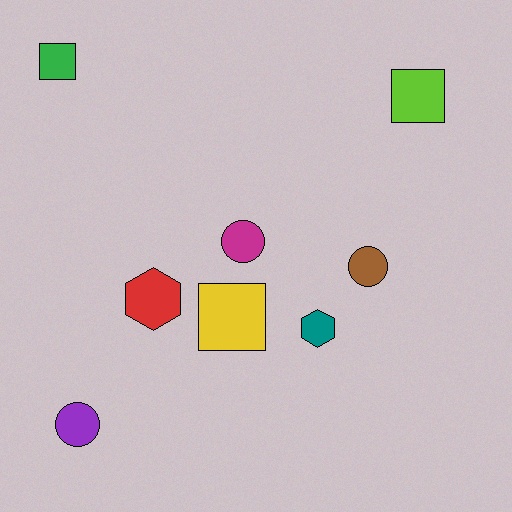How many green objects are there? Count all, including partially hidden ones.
There is 1 green object.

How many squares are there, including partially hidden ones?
There are 3 squares.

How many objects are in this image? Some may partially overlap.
There are 8 objects.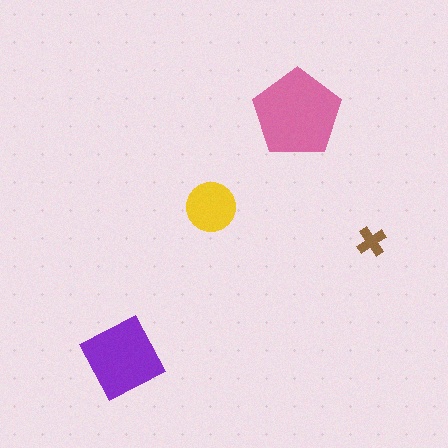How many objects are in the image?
There are 4 objects in the image.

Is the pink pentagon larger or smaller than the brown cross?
Larger.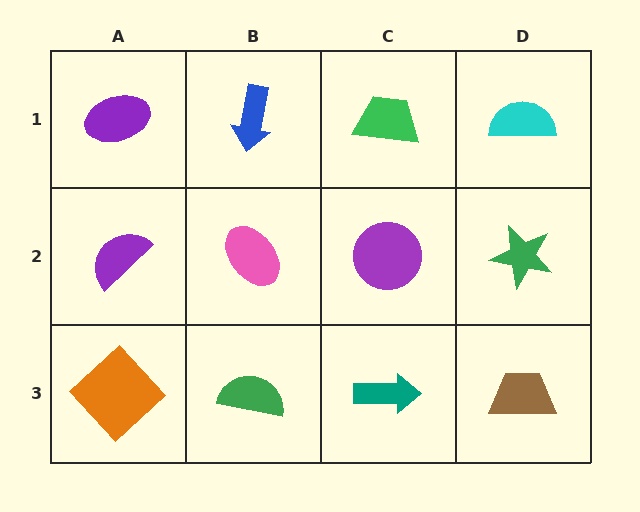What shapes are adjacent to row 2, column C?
A green trapezoid (row 1, column C), a teal arrow (row 3, column C), a pink ellipse (row 2, column B), a green star (row 2, column D).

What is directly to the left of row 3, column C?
A green semicircle.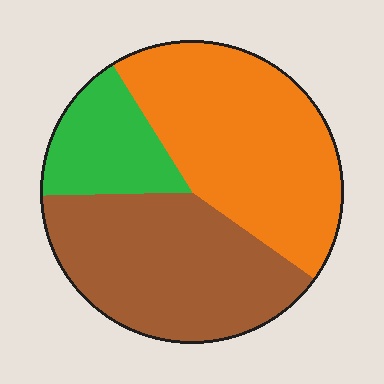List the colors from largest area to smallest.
From largest to smallest: orange, brown, green.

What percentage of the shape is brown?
Brown takes up about two fifths (2/5) of the shape.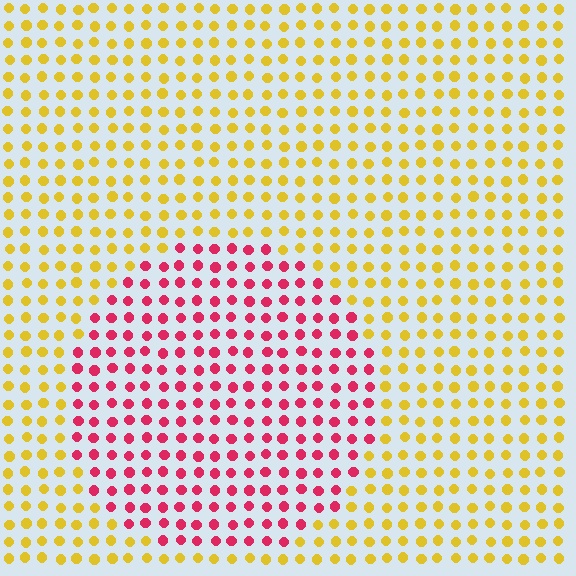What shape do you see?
I see a circle.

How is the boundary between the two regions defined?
The boundary is defined purely by a slight shift in hue (about 69 degrees). Spacing, size, and orientation are identical on both sides.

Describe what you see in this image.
The image is filled with small yellow elements in a uniform arrangement. A circle-shaped region is visible where the elements are tinted to a slightly different hue, forming a subtle color boundary.